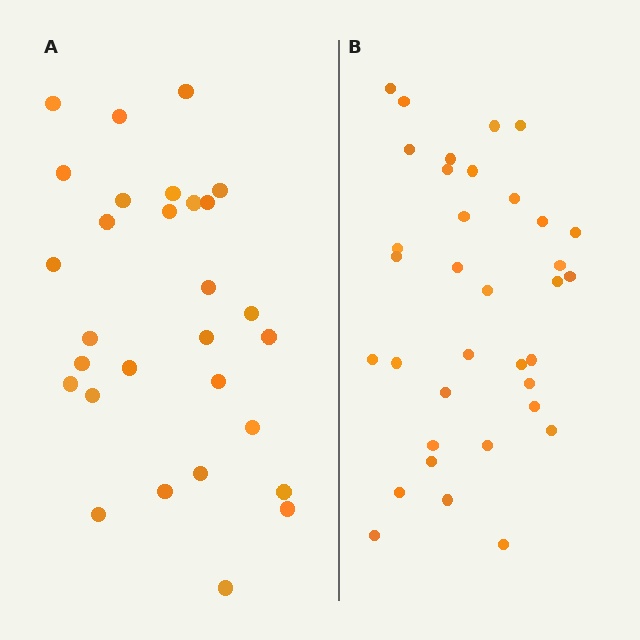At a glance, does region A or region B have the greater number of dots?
Region B (the right region) has more dots.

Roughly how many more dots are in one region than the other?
Region B has about 6 more dots than region A.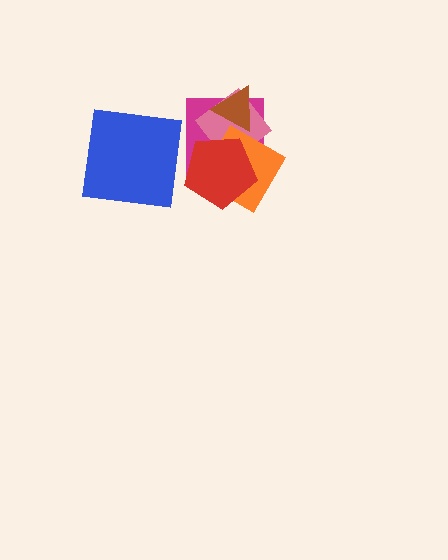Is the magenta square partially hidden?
Yes, it is partially covered by another shape.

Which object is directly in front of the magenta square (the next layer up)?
The pink diamond is directly in front of the magenta square.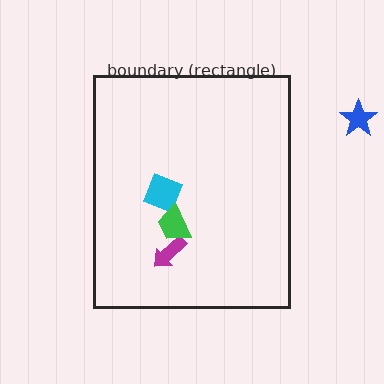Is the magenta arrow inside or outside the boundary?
Inside.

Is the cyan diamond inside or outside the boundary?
Inside.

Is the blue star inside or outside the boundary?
Outside.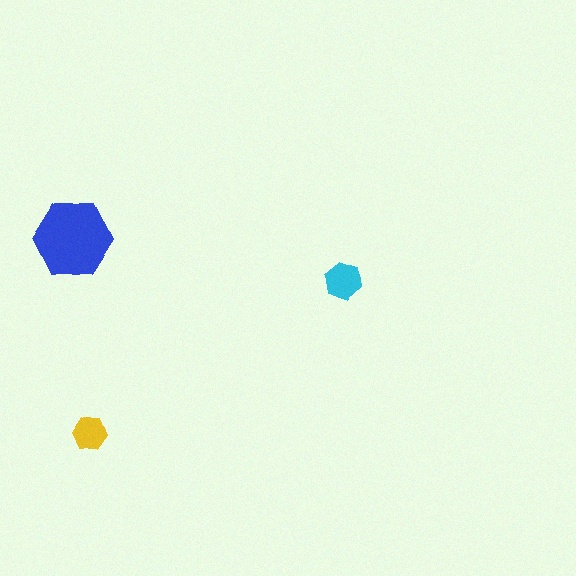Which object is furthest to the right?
The cyan hexagon is rightmost.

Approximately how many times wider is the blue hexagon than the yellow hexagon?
About 2.5 times wider.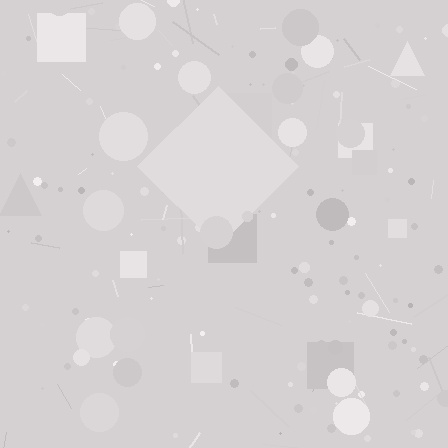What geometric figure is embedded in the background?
A diamond is embedded in the background.